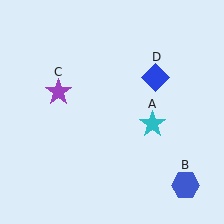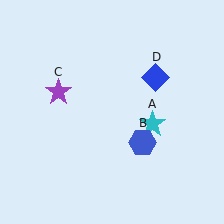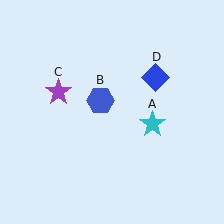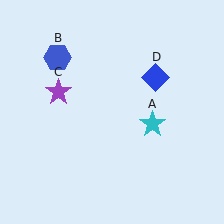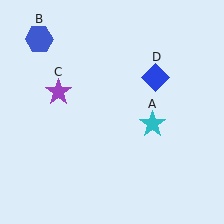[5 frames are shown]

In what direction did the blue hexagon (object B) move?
The blue hexagon (object B) moved up and to the left.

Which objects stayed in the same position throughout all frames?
Cyan star (object A) and purple star (object C) and blue diamond (object D) remained stationary.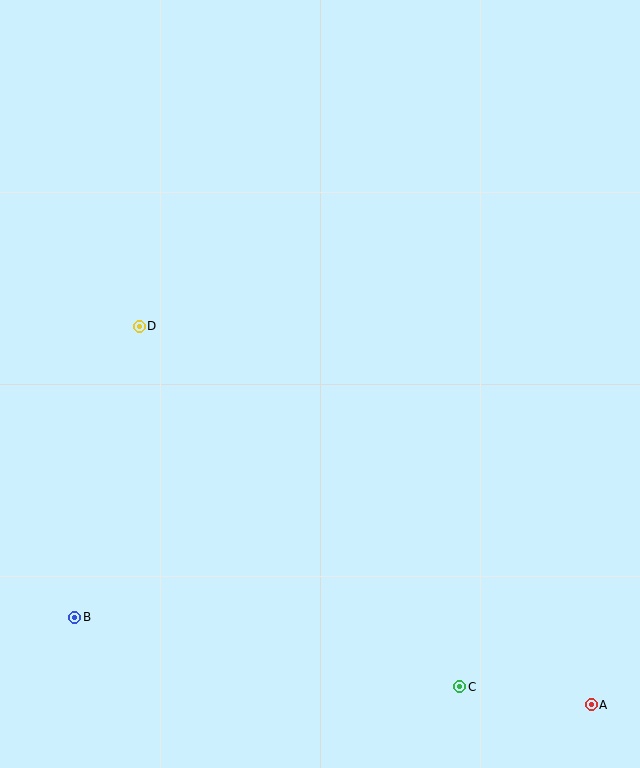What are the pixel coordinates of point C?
Point C is at (460, 687).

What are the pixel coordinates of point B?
Point B is at (75, 617).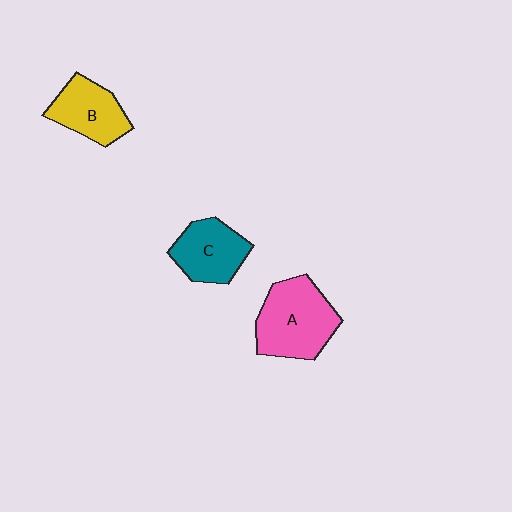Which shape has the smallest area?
Shape B (yellow).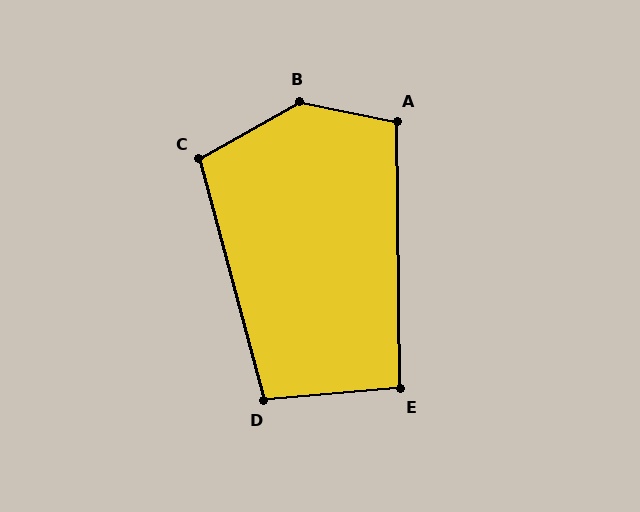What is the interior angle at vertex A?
Approximately 102 degrees (obtuse).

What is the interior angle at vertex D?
Approximately 100 degrees (obtuse).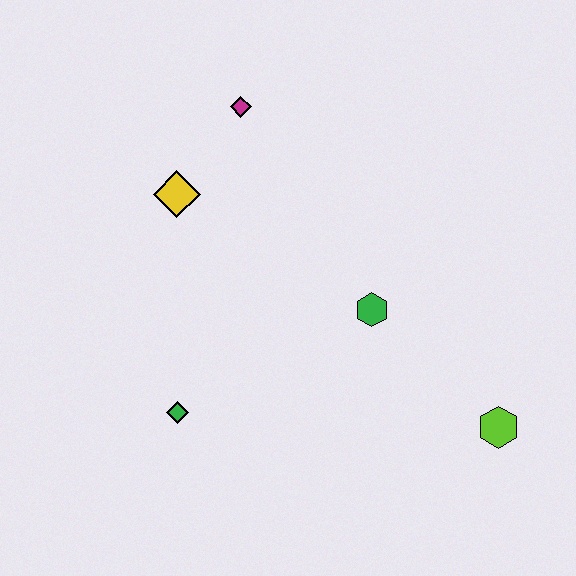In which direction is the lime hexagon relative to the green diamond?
The lime hexagon is to the right of the green diamond.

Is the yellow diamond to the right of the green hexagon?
No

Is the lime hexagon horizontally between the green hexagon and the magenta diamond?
No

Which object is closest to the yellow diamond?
The magenta diamond is closest to the yellow diamond.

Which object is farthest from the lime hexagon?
The magenta diamond is farthest from the lime hexagon.